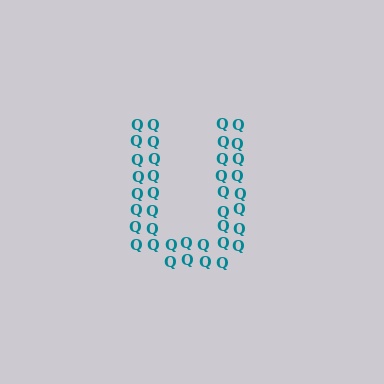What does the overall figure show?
The overall figure shows the letter U.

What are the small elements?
The small elements are letter Q's.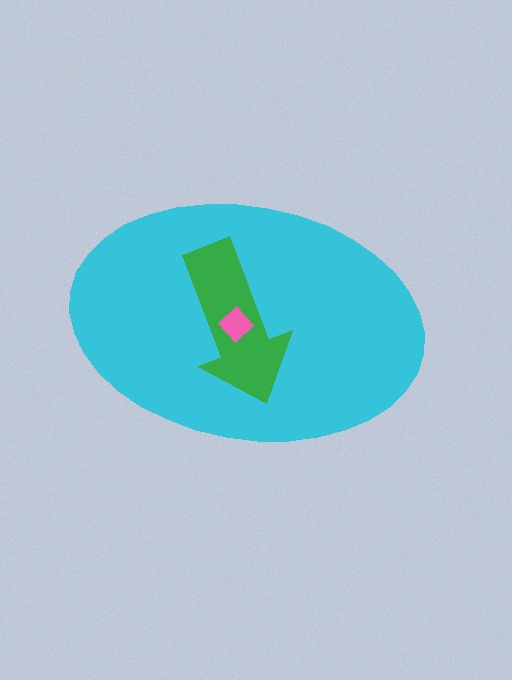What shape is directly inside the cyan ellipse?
The green arrow.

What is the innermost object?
The pink diamond.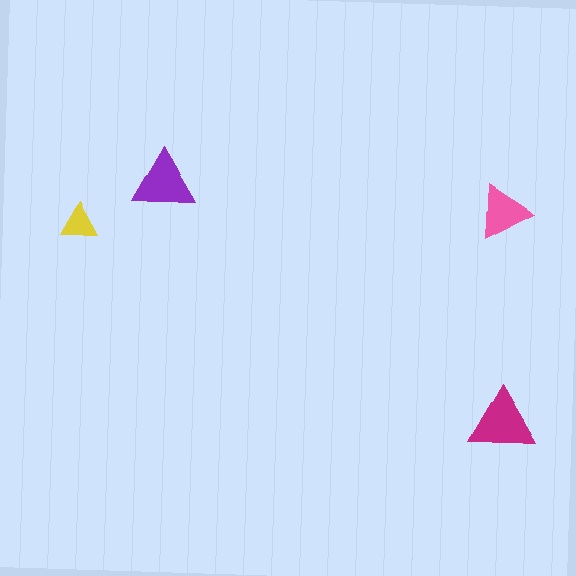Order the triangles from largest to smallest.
the magenta one, the purple one, the pink one, the yellow one.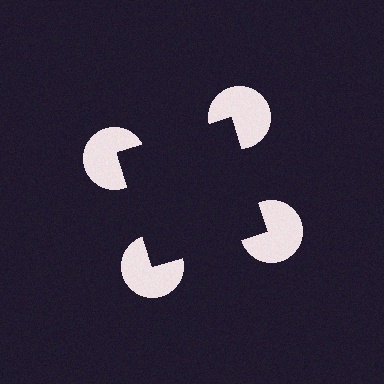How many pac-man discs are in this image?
There are 4 — one at each vertex of the illusory square.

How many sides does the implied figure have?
4 sides.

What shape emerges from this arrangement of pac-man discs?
An illusory square — its edges are inferred from the aligned wedge cuts in the pac-man discs, not physically drawn.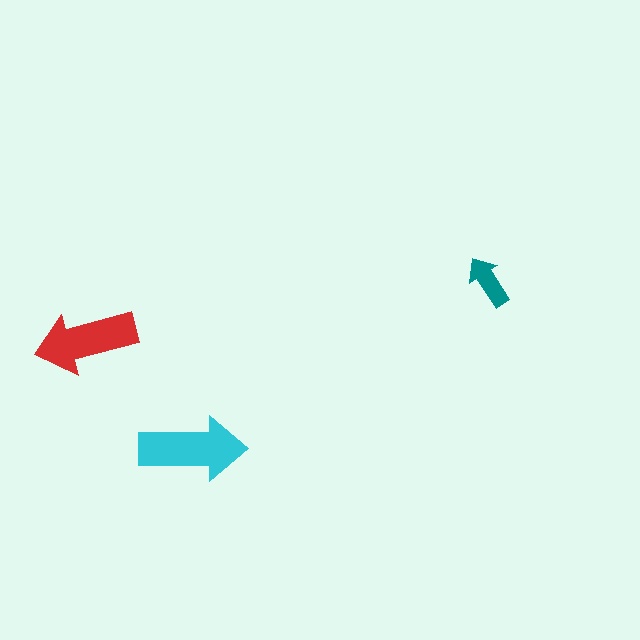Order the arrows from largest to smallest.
the cyan one, the red one, the teal one.